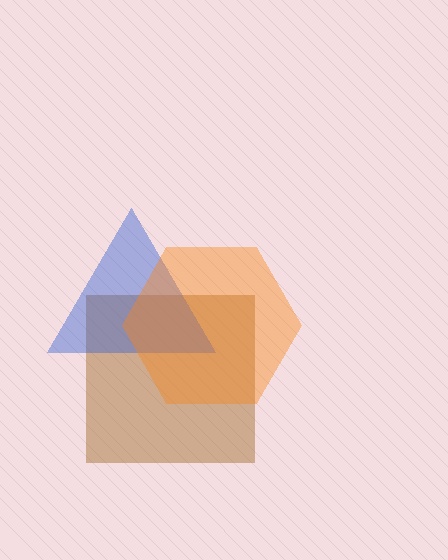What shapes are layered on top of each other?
The layered shapes are: a brown square, a blue triangle, an orange hexagon.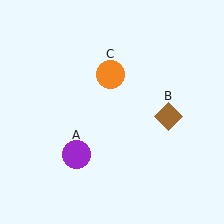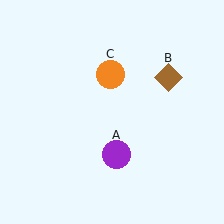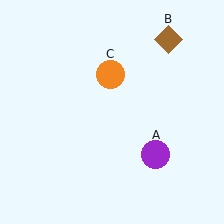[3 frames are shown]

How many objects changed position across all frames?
2 objects changed position: purple circle (object A), brown diamond (object B).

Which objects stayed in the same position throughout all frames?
Orange circle (object C) remained stationary.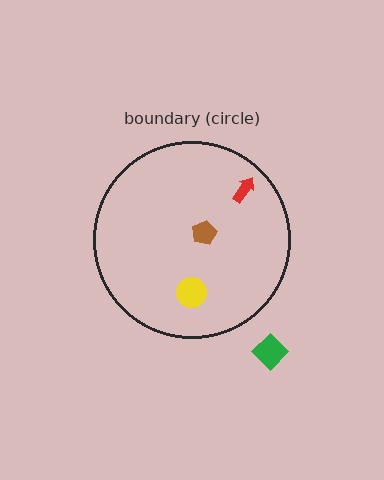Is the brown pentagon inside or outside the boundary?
Inside.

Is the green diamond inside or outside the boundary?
Outside.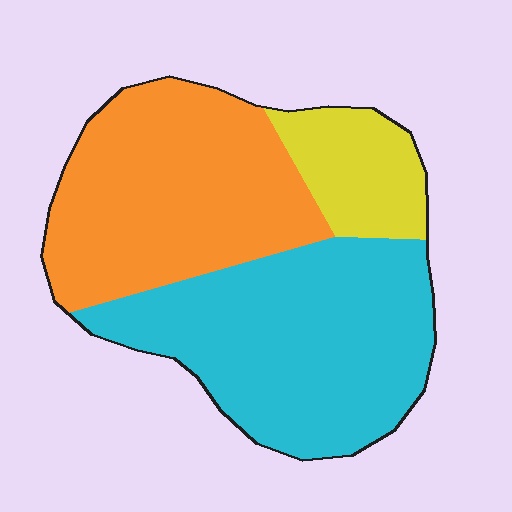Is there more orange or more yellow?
Orange.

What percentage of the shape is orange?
Orange takes up about two fifths (2/5) of the shape.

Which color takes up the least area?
Yellow, at roughly 15%.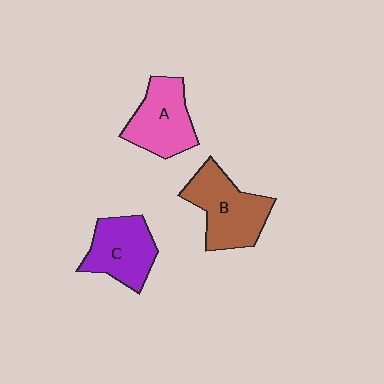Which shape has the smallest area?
Shape C (purple).